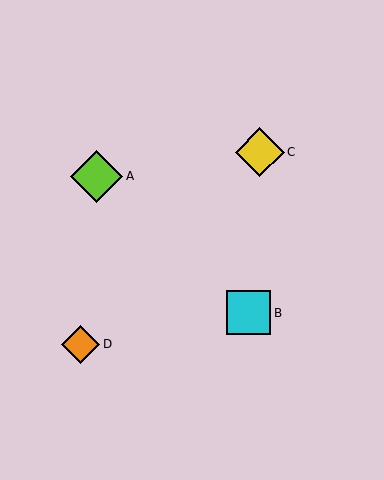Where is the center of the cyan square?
The center of the cyan square is at (249, 313).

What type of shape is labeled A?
Shape A is a lime diamond.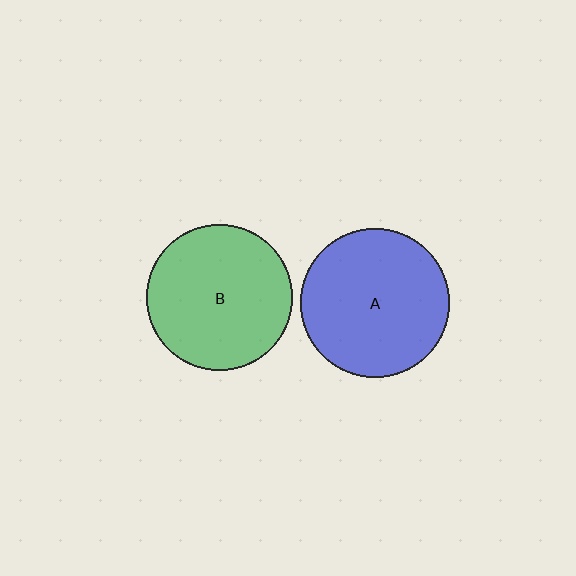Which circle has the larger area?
Circle A (blue).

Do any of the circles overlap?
No, none of the circles overlap.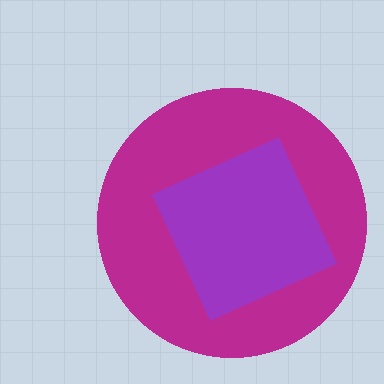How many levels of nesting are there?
2.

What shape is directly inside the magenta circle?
The purple diamond.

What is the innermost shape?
The purple diamond.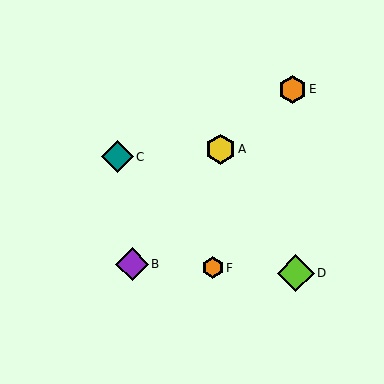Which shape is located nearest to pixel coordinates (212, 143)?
The yellow hexagon (labeled A) at (220, 149) is nearest to that location.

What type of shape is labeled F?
Shape F is an orange hexagon.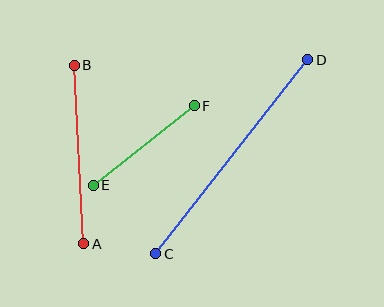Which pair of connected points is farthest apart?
Points C and D are farthest apart.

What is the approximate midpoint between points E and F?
The midpoint is at approximately (144, 146) pixels.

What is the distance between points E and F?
The distance is approximately 128 pixels.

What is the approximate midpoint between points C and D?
The midpoint is at approximately (232, 157) pixels.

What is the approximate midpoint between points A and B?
The midpoint is at approximately (79, 154) pixels.